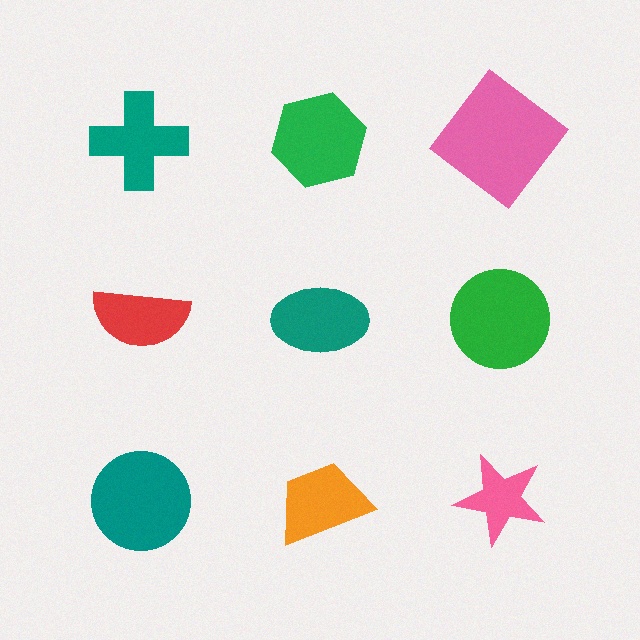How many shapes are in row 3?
3 shapes.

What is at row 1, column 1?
A teal cross.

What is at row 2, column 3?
A green circle.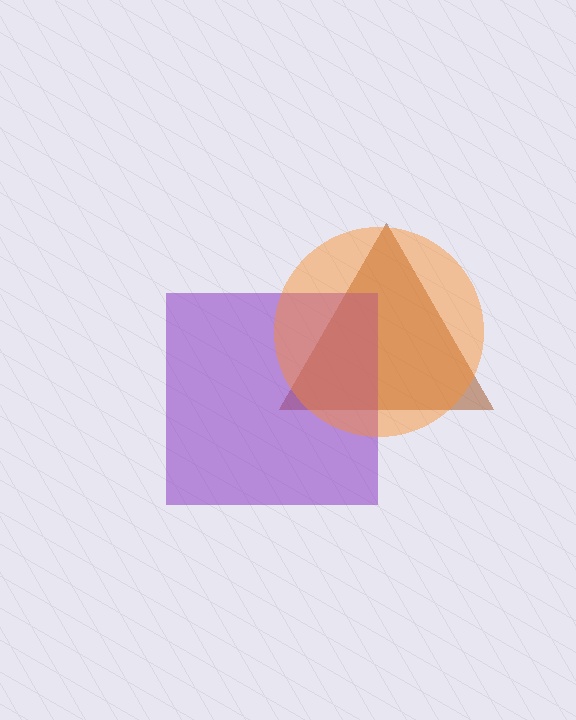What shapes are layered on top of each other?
The layered shapes are: a brown triangle, a purple square, an orange circle.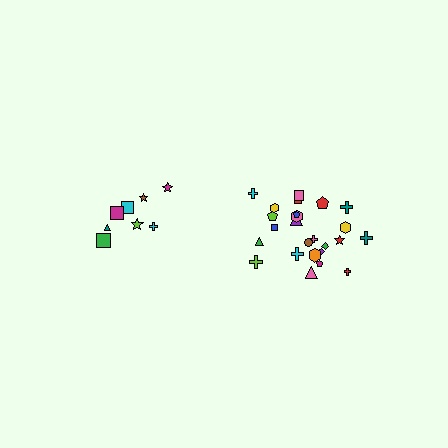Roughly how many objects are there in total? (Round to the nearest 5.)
Roughly 35 objects in total.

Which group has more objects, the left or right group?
The right group.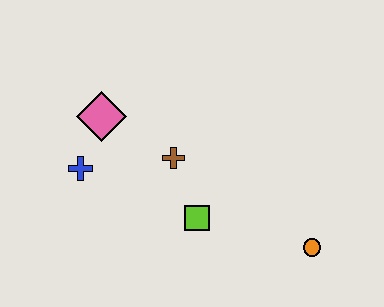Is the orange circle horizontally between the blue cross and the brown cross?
No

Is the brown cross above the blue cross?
Yes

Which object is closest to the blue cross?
The pink diamond is closest to the blue cross.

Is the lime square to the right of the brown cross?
Yes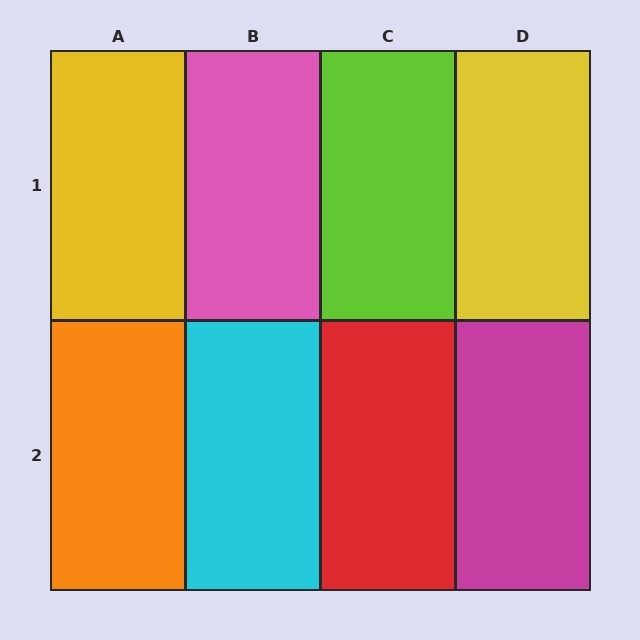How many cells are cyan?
1 cell is cyan.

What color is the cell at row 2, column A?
Orange.